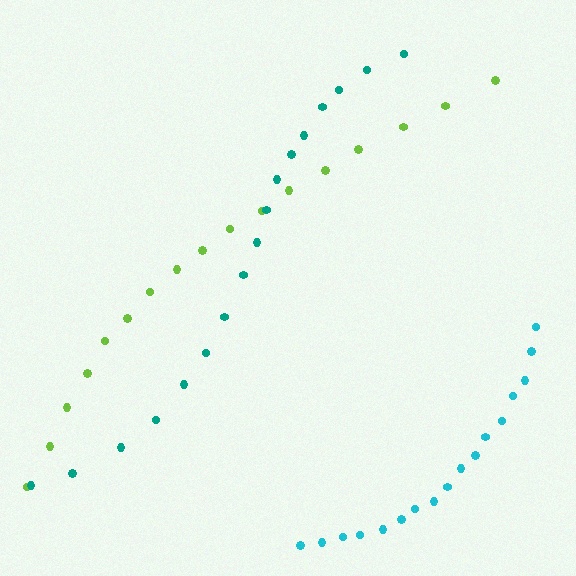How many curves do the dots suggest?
There are 3 distinct paths.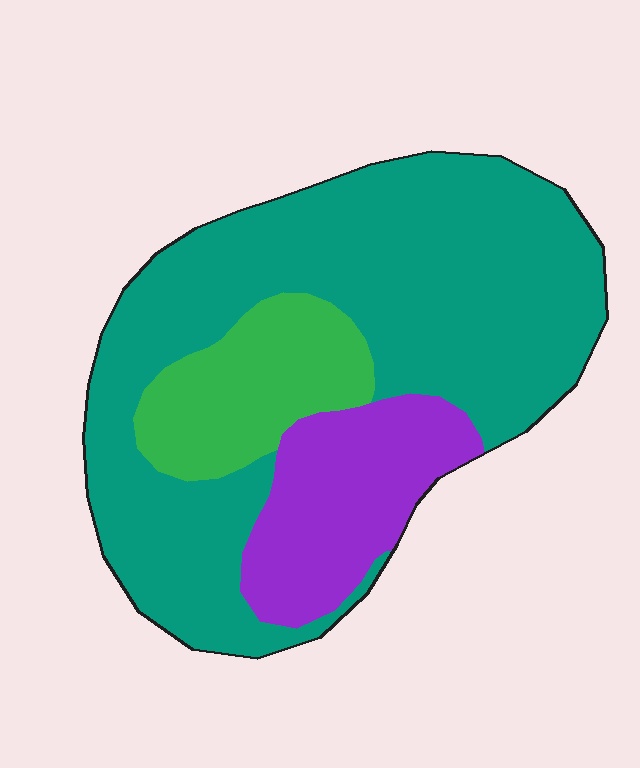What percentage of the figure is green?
Green takes up less than a quarter of the figure.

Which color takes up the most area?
Teal, at roughly 65%.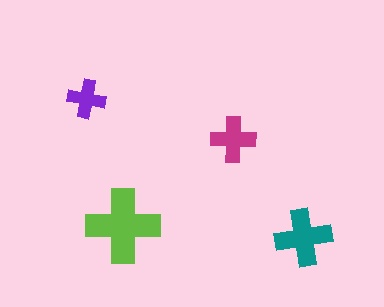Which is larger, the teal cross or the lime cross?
The lime one.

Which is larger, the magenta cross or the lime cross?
The lime one.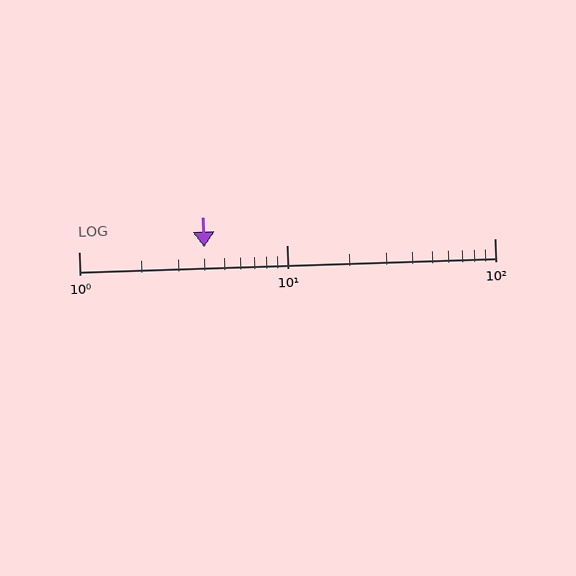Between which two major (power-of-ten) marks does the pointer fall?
The pointer is between 1 and 10.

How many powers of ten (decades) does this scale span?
The scale spans 2 decades, from 1 to 100.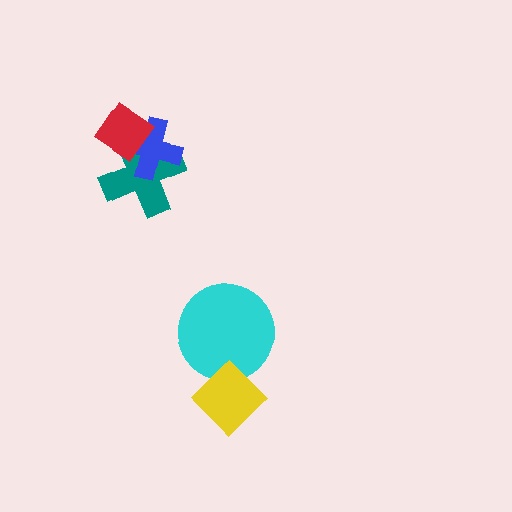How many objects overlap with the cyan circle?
1 object overlaps with the cyan circle.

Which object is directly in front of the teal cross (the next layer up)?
The blue cross is directly in front of the teal cross.